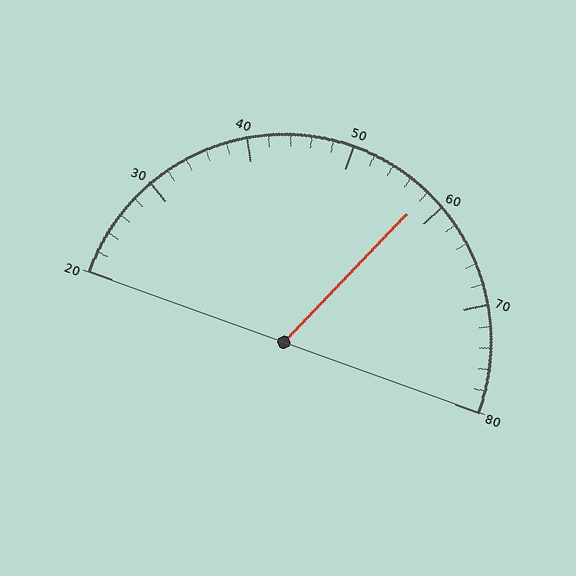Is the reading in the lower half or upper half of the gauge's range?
The reading is in the upper half of the range (20 to 80).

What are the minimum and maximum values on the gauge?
The gauge ranges from 20 to 80.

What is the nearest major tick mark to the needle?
The nearest major tick mark is 60.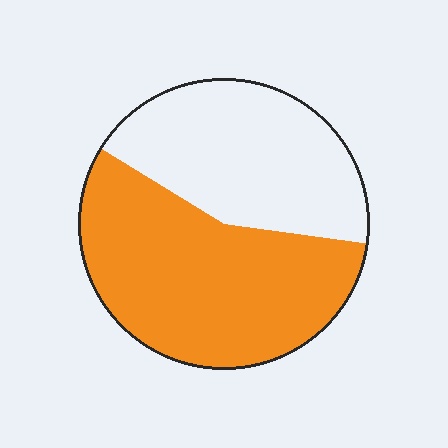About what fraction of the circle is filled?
About three fifths (3/5).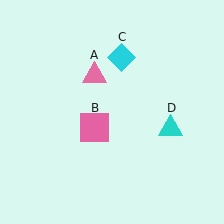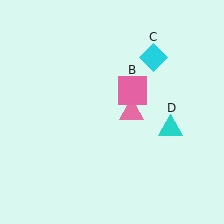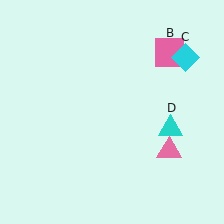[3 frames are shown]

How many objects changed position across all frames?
3 objects changed position: pink triangle (object A), pink square (object B), cyan diamond (object C).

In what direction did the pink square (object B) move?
The pink square (object B) moved up and to the right.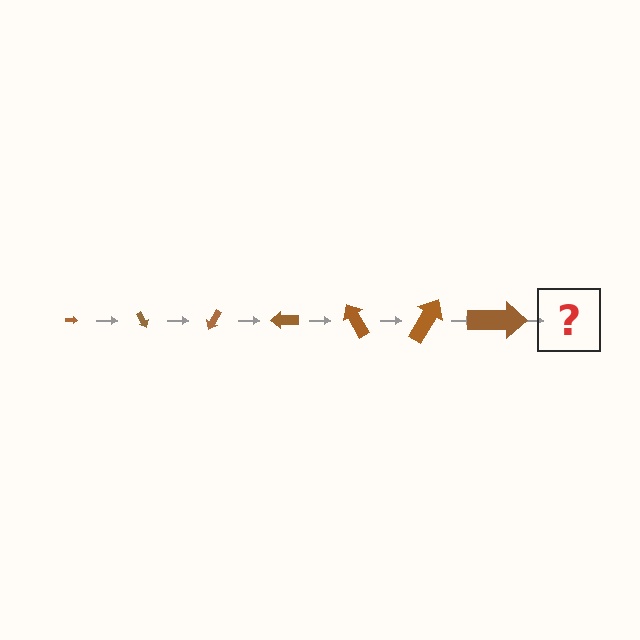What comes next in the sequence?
The next element should be an arrow, larger than the previous one and rotated 420 degrees from the start.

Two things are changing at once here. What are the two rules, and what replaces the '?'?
The two rules are that the arrow grows larger each step and it rotates 60 degrees each step. The '?' should be an arrow, larger than the previous one and rotated 420 degrees from the start.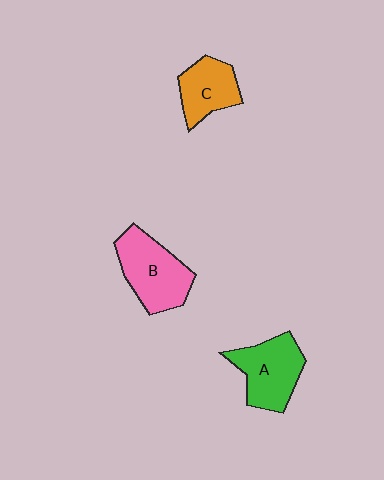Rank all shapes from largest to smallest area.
From largest to smallest: B (pink), A (green), C (orange).